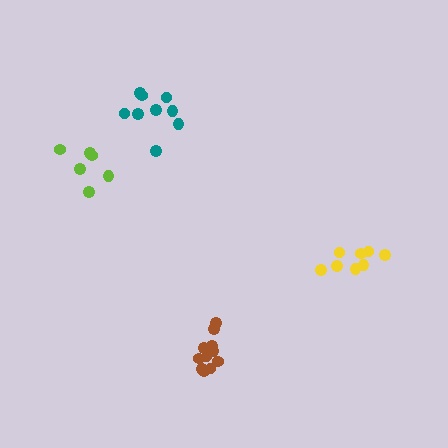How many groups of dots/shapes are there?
There are 4 groups.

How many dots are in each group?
Group 1: 11 dots, Group 2: 8 dots, Group 3: 9 dots, Group 4: 6 dots (34 total).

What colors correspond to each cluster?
The clusters are colored: brown, yellow, teal, lime.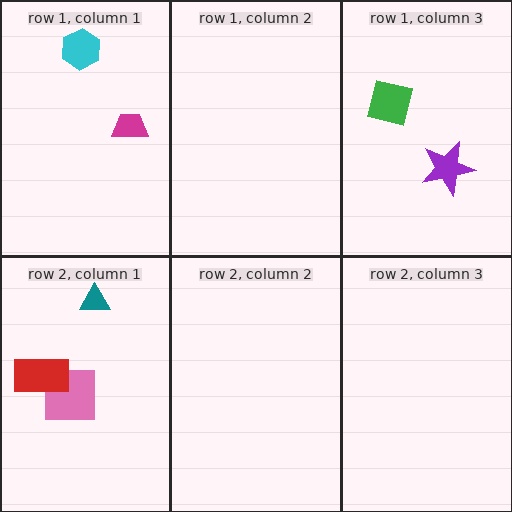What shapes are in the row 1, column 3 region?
The green square, the purple star.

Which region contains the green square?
The row 1, column 3 region.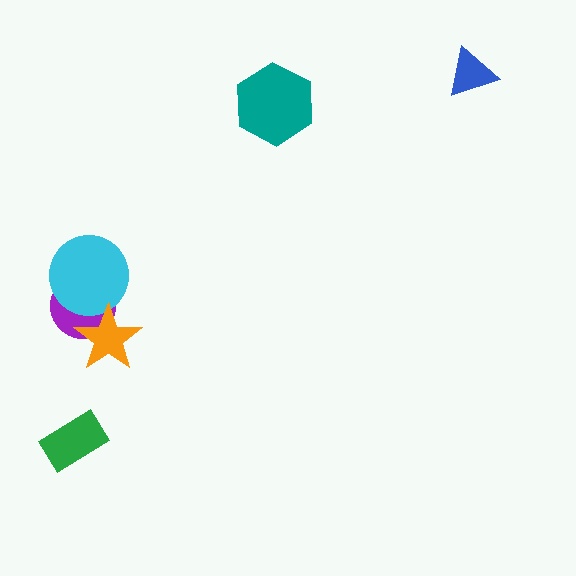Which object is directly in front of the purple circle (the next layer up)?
The cyan circle is directly in front of the purple circle.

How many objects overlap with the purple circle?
2 objects overlap with the purple circle.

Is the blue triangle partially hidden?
No, no other shape covers it.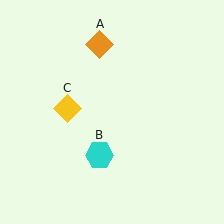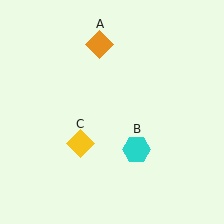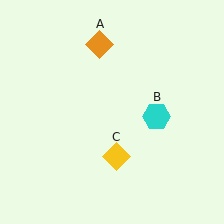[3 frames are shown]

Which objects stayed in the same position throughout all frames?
Orange diamond (object A) remained stationary.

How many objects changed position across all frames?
2 objects changed position: cyan hexagon (object B), yellow diamond (object C).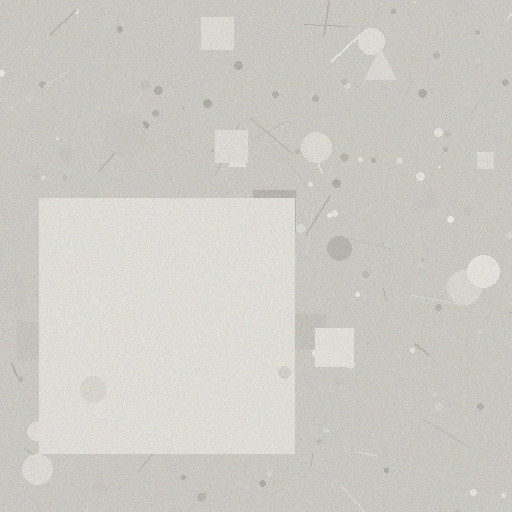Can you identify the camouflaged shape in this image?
The camouflaged shape is a square.